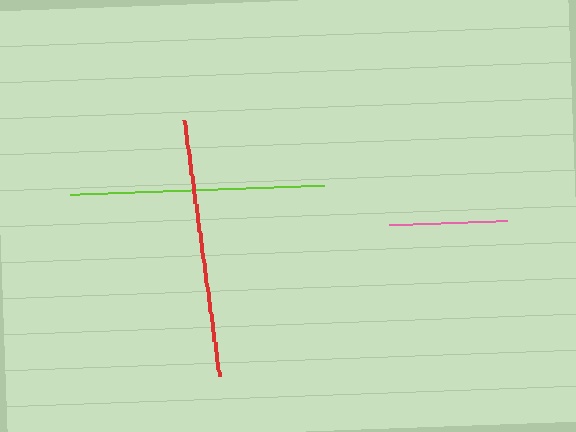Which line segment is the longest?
The red line is the longest at approximately 258 pixels.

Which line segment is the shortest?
The pink line is the shortest at approximately 118 pixels.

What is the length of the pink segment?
The pink segment is approximately 118 pixels long.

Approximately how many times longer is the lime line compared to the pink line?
The lime line is approximately 2.2 times the length of the pink line.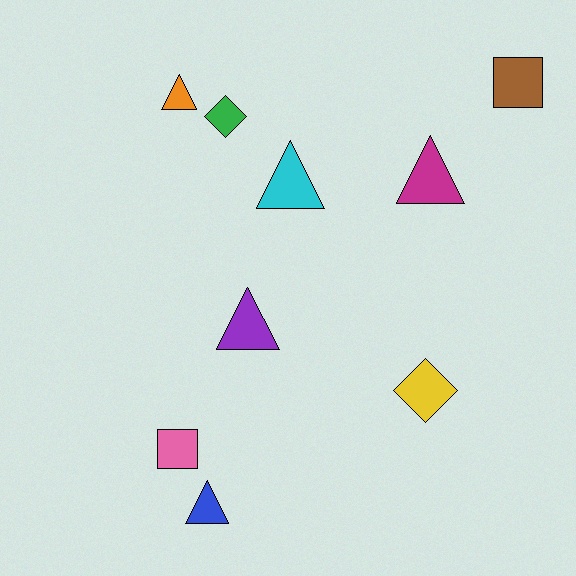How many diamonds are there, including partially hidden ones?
There are 2 diamonds.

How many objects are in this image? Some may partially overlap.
There are 9 objects.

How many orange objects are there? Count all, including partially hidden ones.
There is 1 orange object.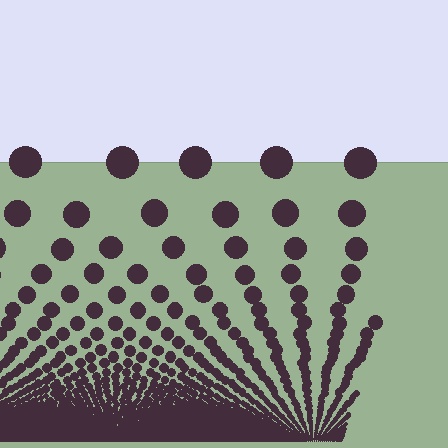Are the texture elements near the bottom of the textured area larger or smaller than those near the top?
Smaller. The gradient is inverted — elements near the bottom are smaller and denser.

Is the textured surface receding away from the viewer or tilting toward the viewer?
The surface appears to tilt toward the viewer. Texture elements get larger and sparser toward the top.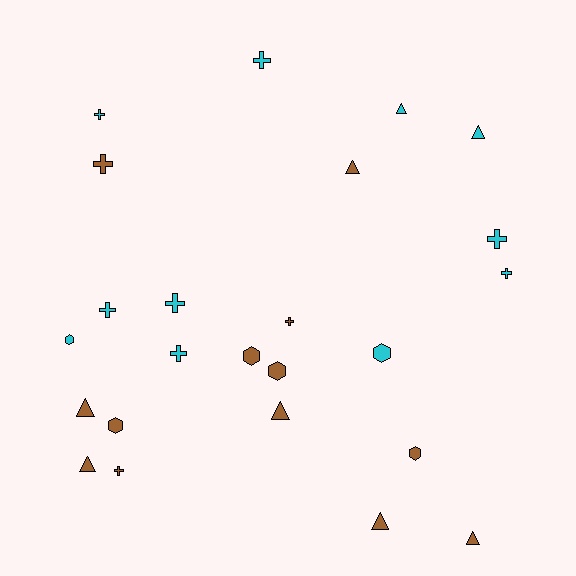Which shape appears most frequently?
Cross, with 10 objects.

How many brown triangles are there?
There are 6 brown triangles.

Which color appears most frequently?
Brown, with 13 objects.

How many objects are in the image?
There are 24 objects.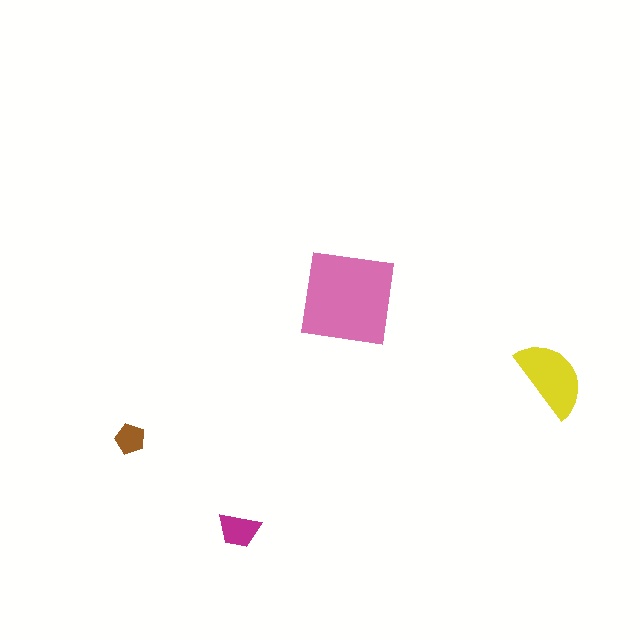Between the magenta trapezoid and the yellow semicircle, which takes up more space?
The yellow semicircle.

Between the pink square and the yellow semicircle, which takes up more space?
The pink square.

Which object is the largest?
The pink square.